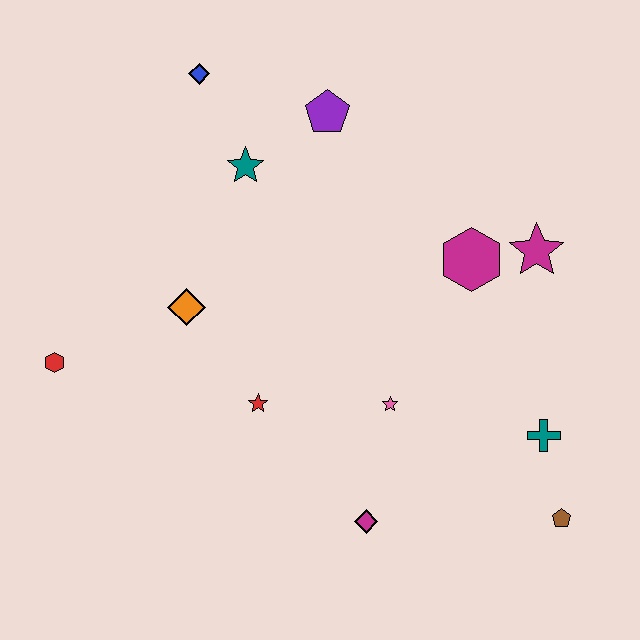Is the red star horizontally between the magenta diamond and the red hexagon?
Yes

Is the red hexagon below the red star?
No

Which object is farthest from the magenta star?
The red hexagon is farthest from the magenta star.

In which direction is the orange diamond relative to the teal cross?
The orange diamond is to the left of the teal cross.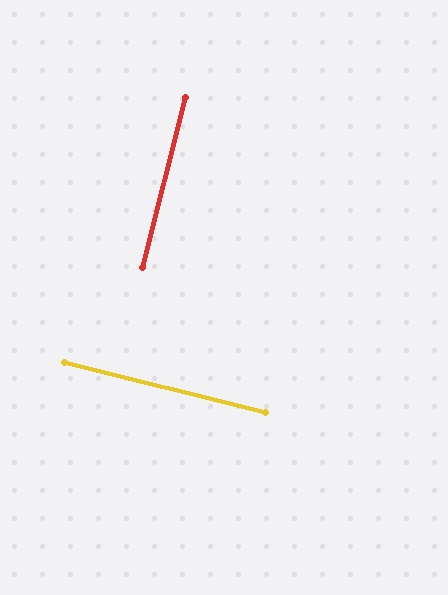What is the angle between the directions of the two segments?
Approximately 90 degrees.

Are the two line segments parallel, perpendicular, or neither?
Perpendicular — they meet at approximately 90°.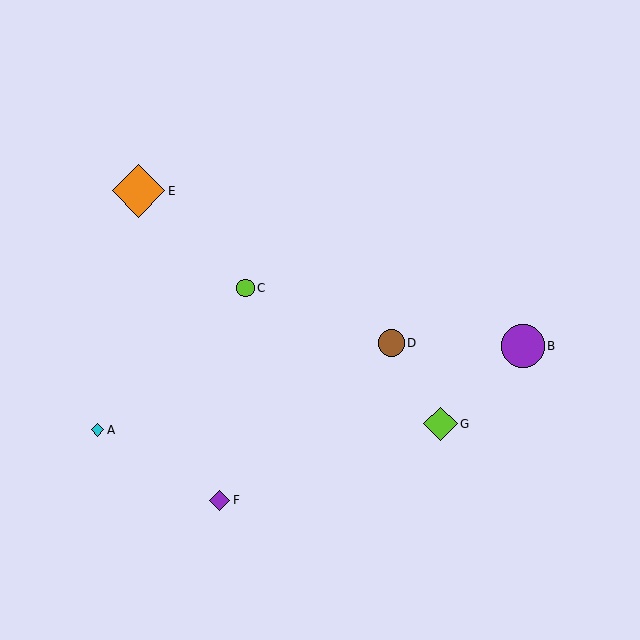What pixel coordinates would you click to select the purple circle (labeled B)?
Click at (523, 346) to select the purple circle B.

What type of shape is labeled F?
Shape F is a purple diamond.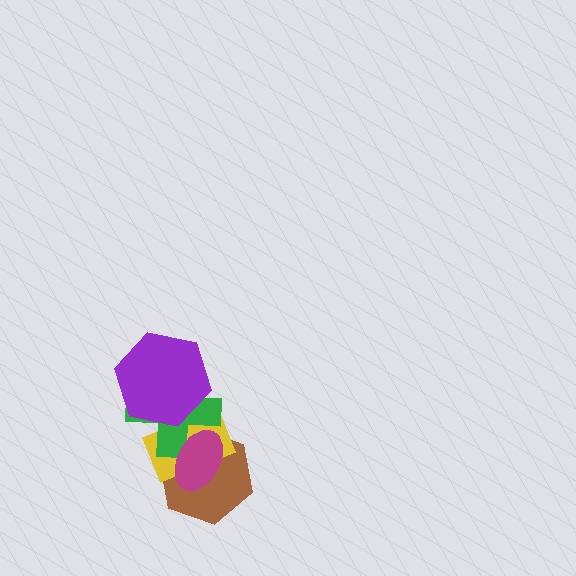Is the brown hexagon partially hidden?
Yes, it is partially covered by another shape.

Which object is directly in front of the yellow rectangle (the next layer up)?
The green cross is directly in front of the yellow rectangle.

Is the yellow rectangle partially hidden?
Yes, it is partially covered by another shape.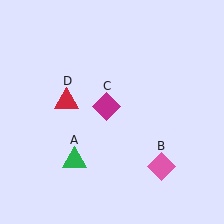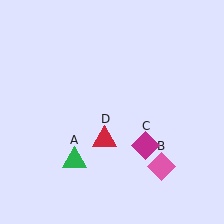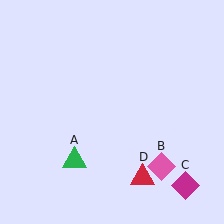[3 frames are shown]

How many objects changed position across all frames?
2 objects changed position: magenta diamond (object C), red triangle (object D).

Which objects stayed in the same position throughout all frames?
Green triangle (object A) and pink diamond (object B) remained stationary.